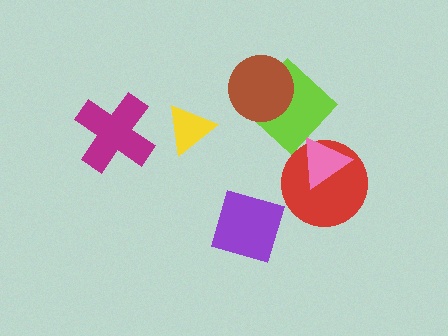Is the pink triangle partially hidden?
No, no other shape covers it.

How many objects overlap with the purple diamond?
0 objects overlap with the purple diamond.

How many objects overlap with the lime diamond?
2 objects overlap with the lime diamond.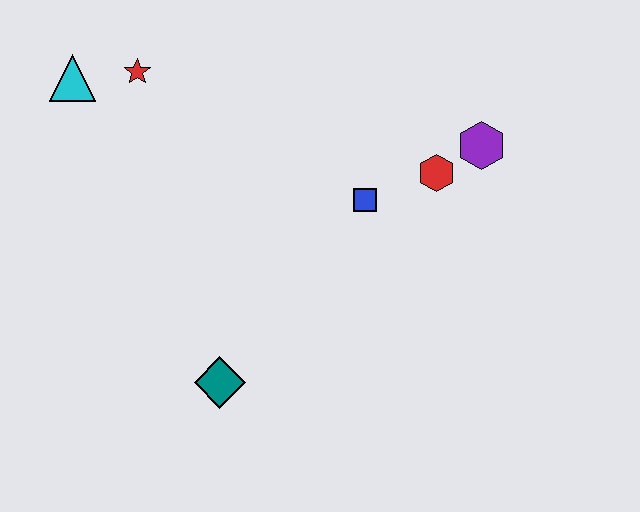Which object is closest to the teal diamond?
The blue square is closest to the teal diamond.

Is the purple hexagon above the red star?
No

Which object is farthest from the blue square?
The cyan triangle is farthest from the blue square.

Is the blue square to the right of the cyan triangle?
Yes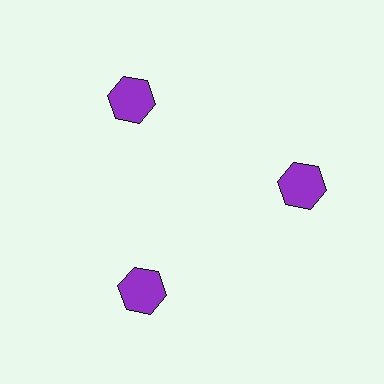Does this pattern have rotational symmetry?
Yes, this pattern has 3-fold rotational symmetry. It looks the same after rotating 120 degrees around the center.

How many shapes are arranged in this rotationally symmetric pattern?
There are 3 shapes, arranged in 3 groups of 1.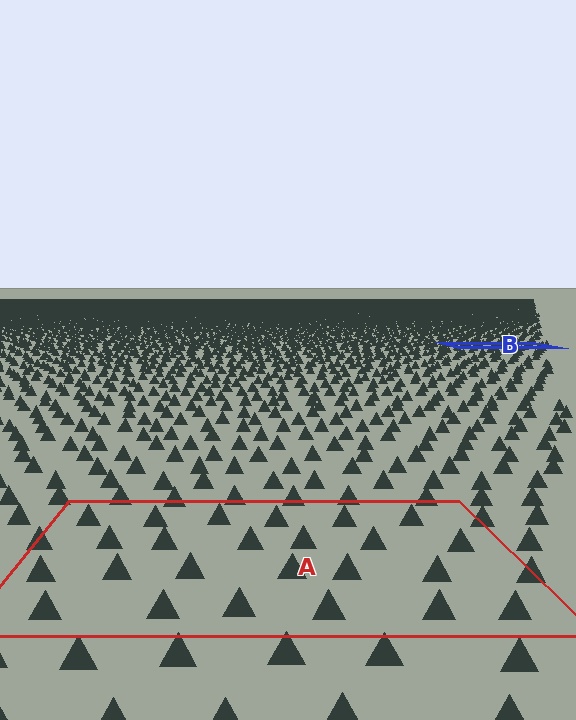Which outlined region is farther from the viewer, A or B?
Region B is farther from the viewer — the texture elements inside it appear smaller and more densely packed.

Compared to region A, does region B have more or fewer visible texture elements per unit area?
Region B has more texture elements per unit area — they are packed more densely because it is farther away.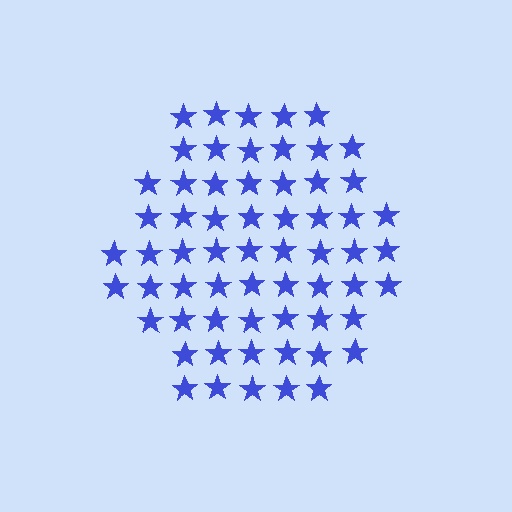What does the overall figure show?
The overall figure shows a hexagon.